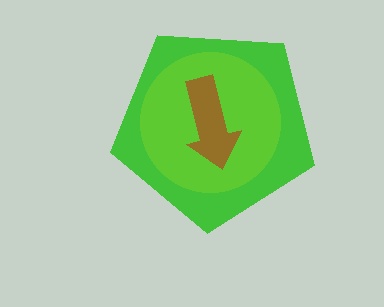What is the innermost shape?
The brown arrow.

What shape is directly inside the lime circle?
The brown arrow.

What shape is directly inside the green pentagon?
The lime circle.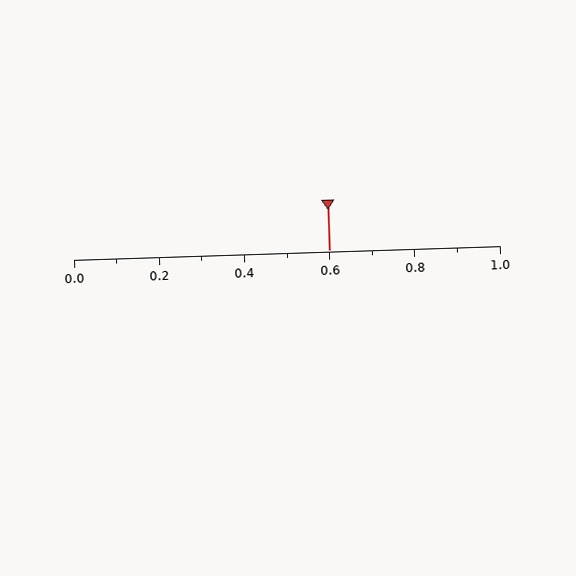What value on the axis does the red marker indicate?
The marker indicates approximately 0.6.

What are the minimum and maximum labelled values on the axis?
The axis runs from 0.0 to 1.0.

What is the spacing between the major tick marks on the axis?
The major ticks are spaced 0.2 apart.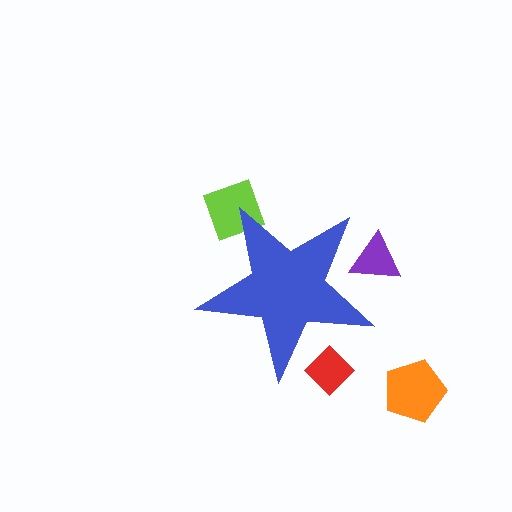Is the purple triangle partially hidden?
Yes, the purple triangle is partially hidden behind the blue star.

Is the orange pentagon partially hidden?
No, the orange pentagon is fully visible.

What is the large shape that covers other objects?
A blue star.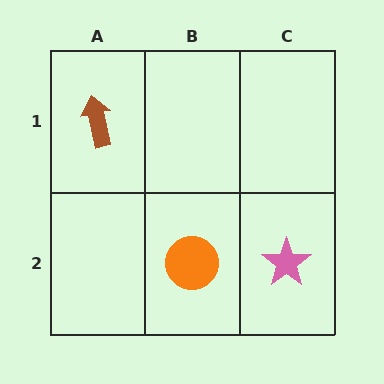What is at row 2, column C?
A pink star.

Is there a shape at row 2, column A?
No, that cell is empty.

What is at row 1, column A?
A brown arrow.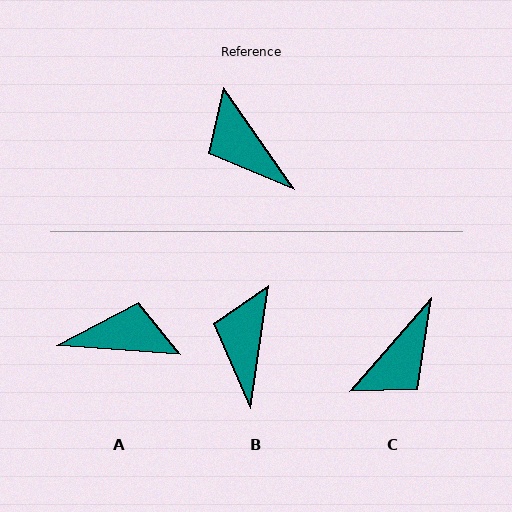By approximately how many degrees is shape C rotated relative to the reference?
Approximately 104 degrees counter-clockwise.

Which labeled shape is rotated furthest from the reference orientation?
A, about 129 degrees away.